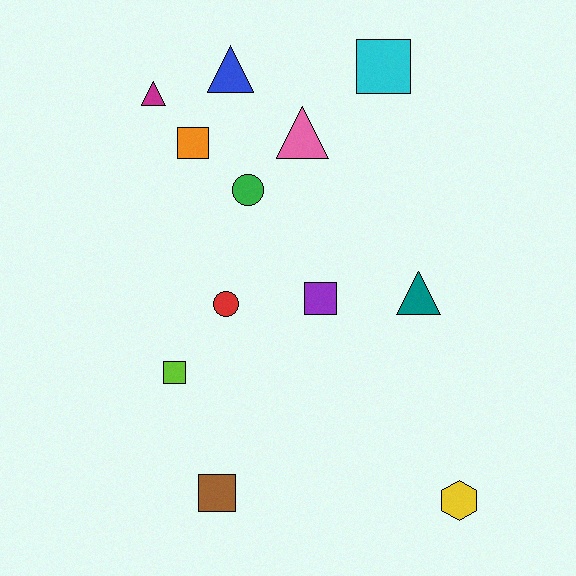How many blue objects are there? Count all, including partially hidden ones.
There is 1 blue object.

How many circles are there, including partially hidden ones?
There are 2 circles.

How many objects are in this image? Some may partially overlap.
There are 12 objects.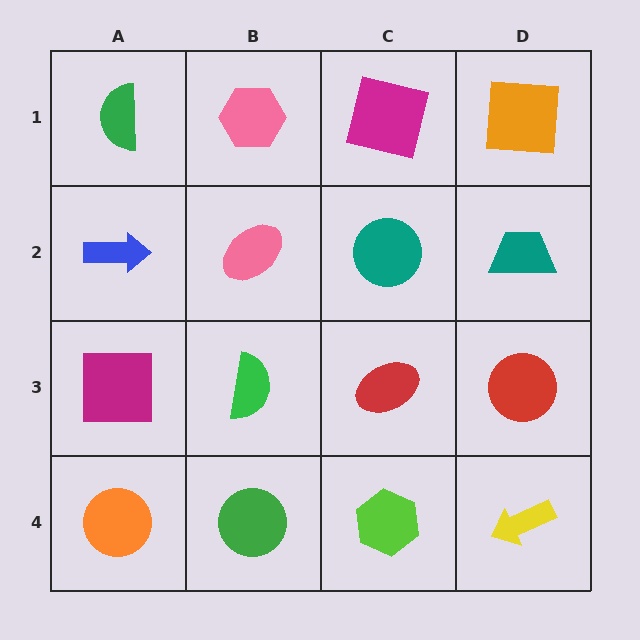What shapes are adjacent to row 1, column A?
A blue arrow (row 2, column A), a pink hexagon (row 1, column B).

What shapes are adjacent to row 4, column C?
A red ellipse (row 3, column C), a green circle (row 4, column B), a yellow arrow (row 4, column D).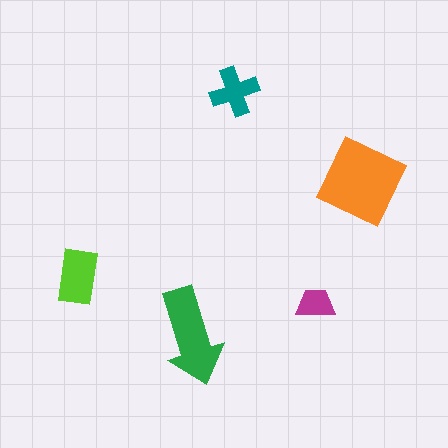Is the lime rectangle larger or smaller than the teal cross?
Larger.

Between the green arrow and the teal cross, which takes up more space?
The green arrow.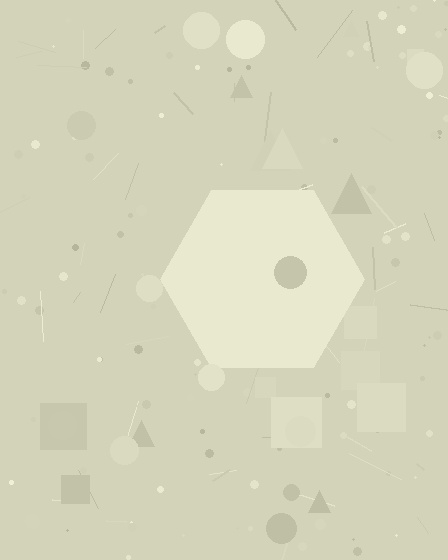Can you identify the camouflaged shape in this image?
The camouflaged shape is a hexagon.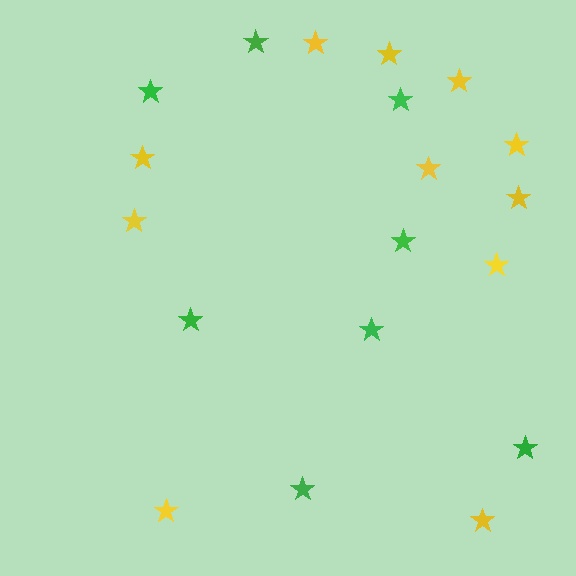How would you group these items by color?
There are 2 groups: one group of yellow stars (11) and one group of green stars (8).